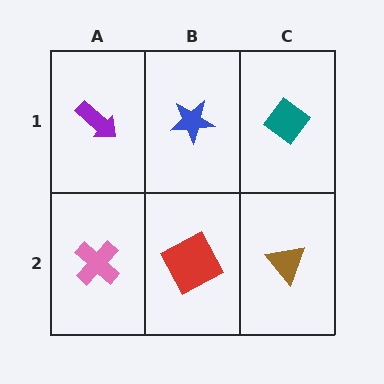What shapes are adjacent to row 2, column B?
A blue star (row 1, column B), a pink cross (row 2, column A), a brown triangle (row 2, column C).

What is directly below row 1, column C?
A brown triangle.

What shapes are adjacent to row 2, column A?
A purple arrow (row 1, column A), a red square (row 2, column B).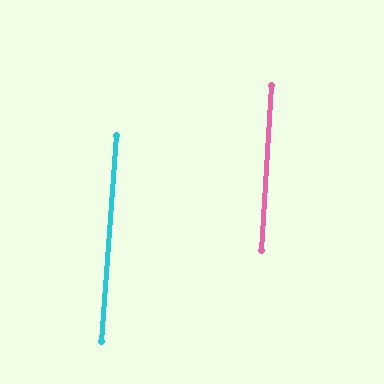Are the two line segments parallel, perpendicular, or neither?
Parallel — their directions differ by only 0.3°.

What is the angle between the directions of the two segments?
Approximately 0 degrees.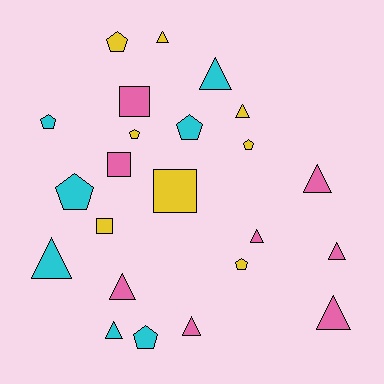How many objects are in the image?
There are 23 objects.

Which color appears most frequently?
Pink, with 8 objects.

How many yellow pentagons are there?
There are 4 yellow pentagons.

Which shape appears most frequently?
Triangle, with 11 objects.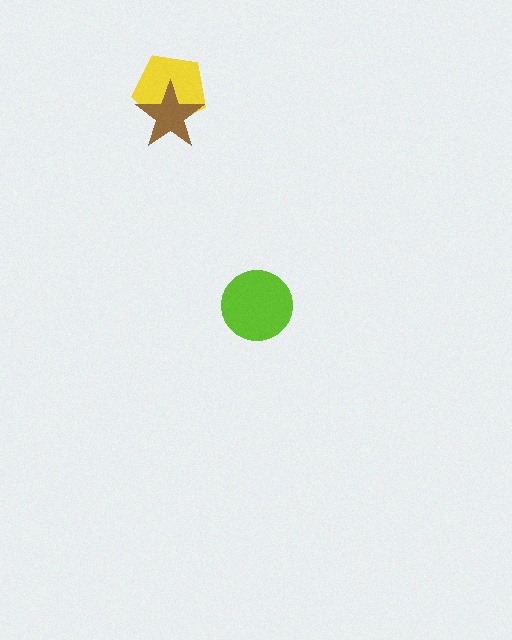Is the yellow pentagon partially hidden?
Yes, it is partially covered by another shape.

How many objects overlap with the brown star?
1 object overlaps with the brown star.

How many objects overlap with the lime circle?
0 objects overlap with the lime circle.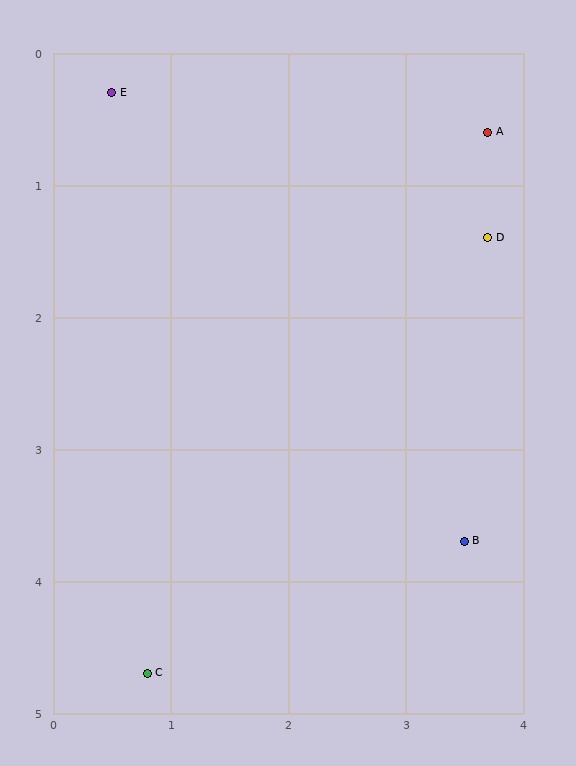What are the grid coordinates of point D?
Point D is at approximately (3.7, 1.4).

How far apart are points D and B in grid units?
Points D and B are about 2.3 grid units apart.